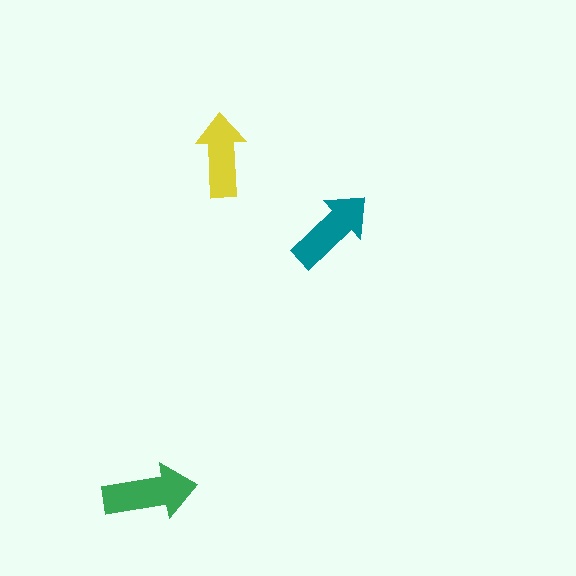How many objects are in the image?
There are 3 objects in the image.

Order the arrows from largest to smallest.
the green one, the teal one, the yellow one.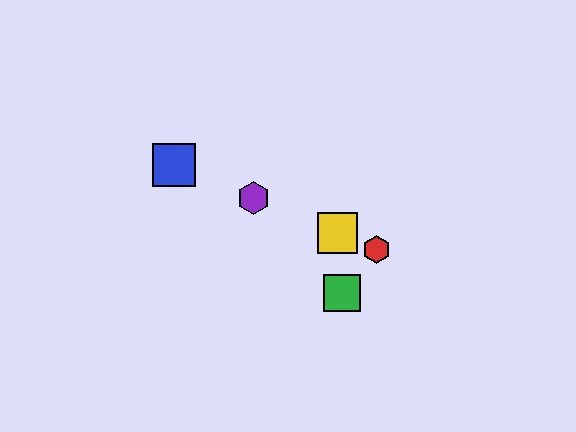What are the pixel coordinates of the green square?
The green square is at (342, 293).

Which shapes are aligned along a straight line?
The red hexagon, the blue square, the yellow square, the purple hexagon are aligned along a straight line.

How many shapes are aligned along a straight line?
4 shapes (the red hexagon, the blue square, the yellow square, the purple hexagon) are aligned along a straight line.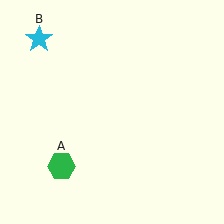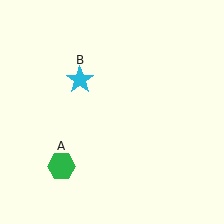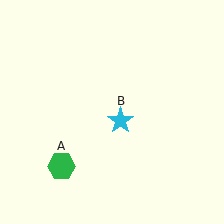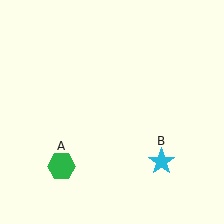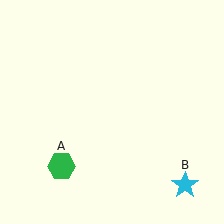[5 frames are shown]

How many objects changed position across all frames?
1 object changed position: cyan star (object B).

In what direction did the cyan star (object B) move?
The cyan star (object B) moved down and to the right.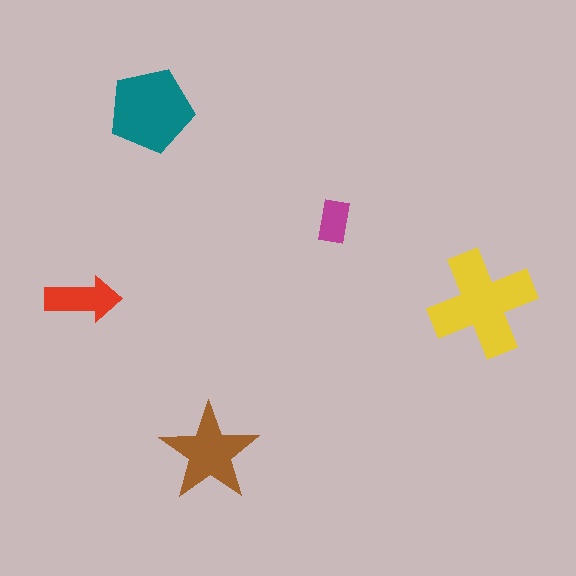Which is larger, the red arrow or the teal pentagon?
The teal pentagon.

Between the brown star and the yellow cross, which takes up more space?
The yellow cross.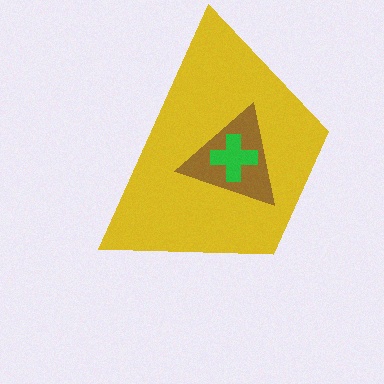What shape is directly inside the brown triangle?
The green cross.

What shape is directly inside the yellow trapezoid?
The brown triangle.